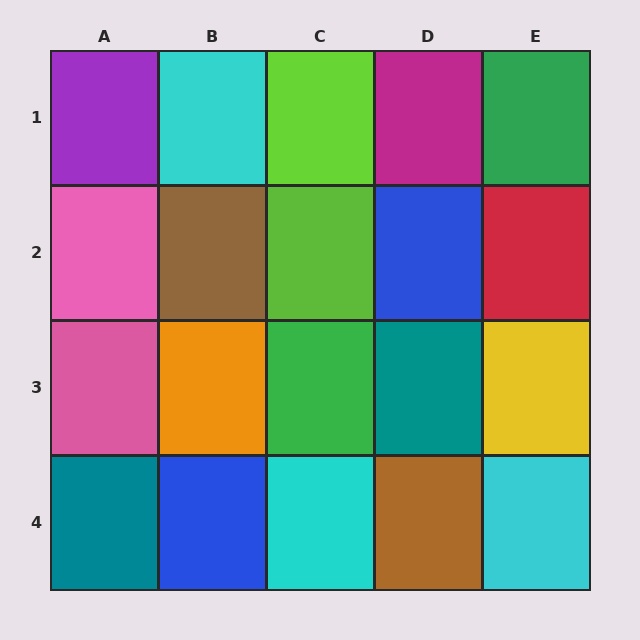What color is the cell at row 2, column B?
Brown.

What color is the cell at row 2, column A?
Pink.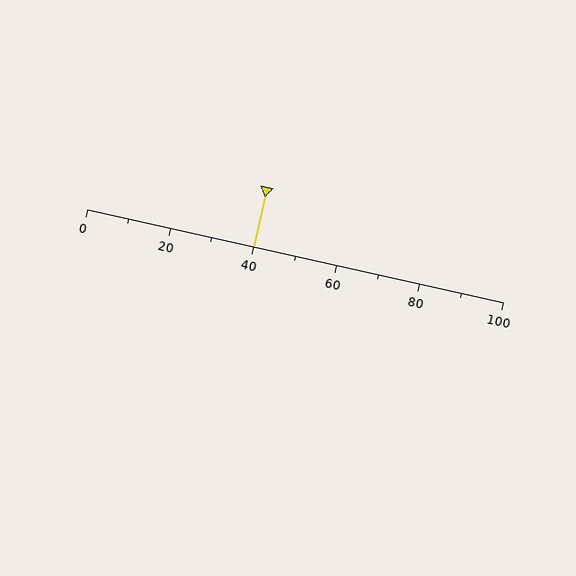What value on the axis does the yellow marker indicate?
The marker indicates approximately 40.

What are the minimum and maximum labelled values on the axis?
The axis runs from 0 to 100.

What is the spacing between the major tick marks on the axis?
The major ticks are spaced 20 apart.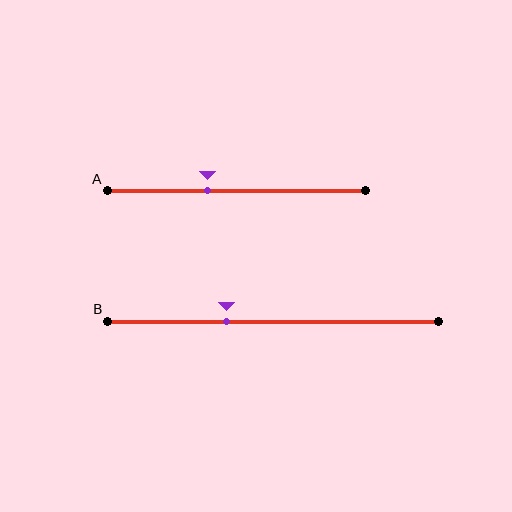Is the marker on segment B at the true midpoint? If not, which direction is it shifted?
No, the marker on segment B is shifted to the left by about 14% of the segment length.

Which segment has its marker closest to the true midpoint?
Segment A has its marker closest to the true midpoint.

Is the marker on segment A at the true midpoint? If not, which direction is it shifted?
No, the marker on segment A is shifted to the left by about 11% of the segment length.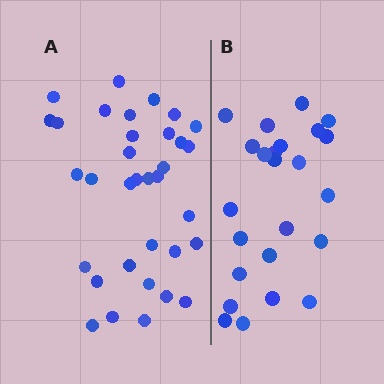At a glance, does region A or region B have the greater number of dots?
Region A (the left region) has more dots.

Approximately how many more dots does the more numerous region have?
Region A has roughly 10 or so more dots than region B.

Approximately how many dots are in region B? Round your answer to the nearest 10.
About 20 dots. (The exact count is 24, which rounds to 20.)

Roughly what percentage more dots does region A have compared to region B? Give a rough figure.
About 40% more.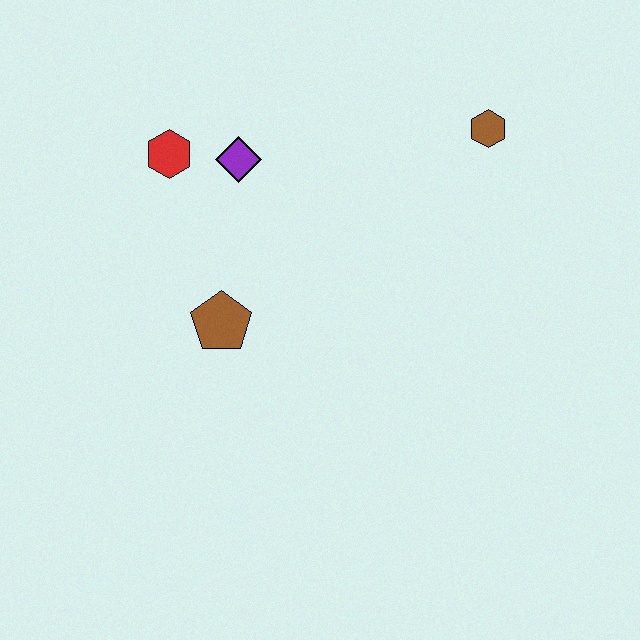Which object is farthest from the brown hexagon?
The brown pentagon is farthest from the brown hexagon.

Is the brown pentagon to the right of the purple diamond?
No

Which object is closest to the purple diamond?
The red hexagon is closest to the purple diamond.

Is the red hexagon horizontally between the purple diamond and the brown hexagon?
No